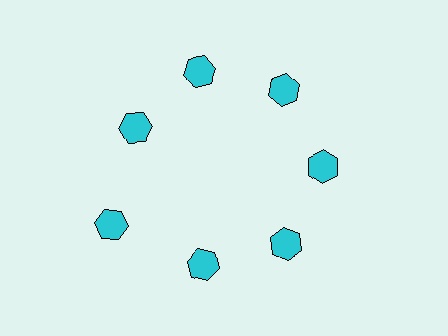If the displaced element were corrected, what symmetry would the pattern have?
It would have 7-fold rotational symmetry — the pattern would map onto itself every 51 degrees.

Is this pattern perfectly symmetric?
No. The 7 cyan hexagons are arranged in a ring, but one element near the 8 o'clock position is pushed outward from the center, breaking the 7-fold rotational symmetry.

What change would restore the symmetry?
The symmetry would be restored by moving it inward, back onto the ring so that all 7 hexagons sit at equal angles and equal distance from the center.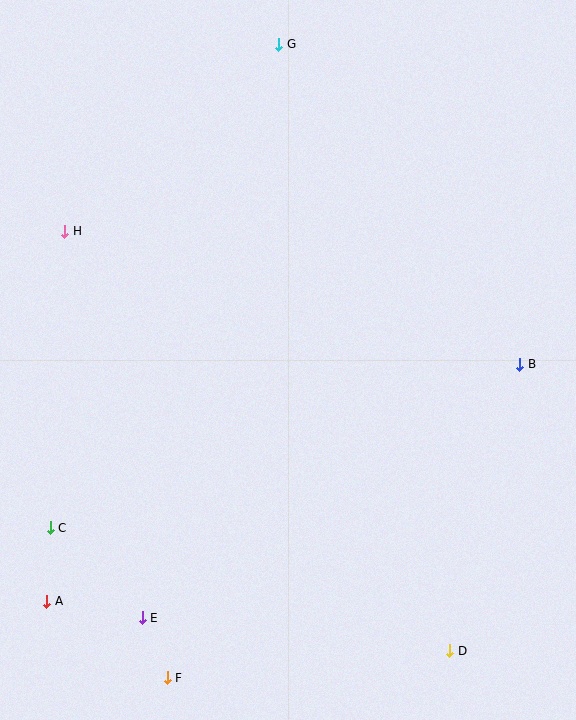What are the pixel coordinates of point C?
Point C is at (50, 528).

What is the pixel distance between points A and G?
The distance between A and G is 604 pixels.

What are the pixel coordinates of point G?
Point G is at (279, 44).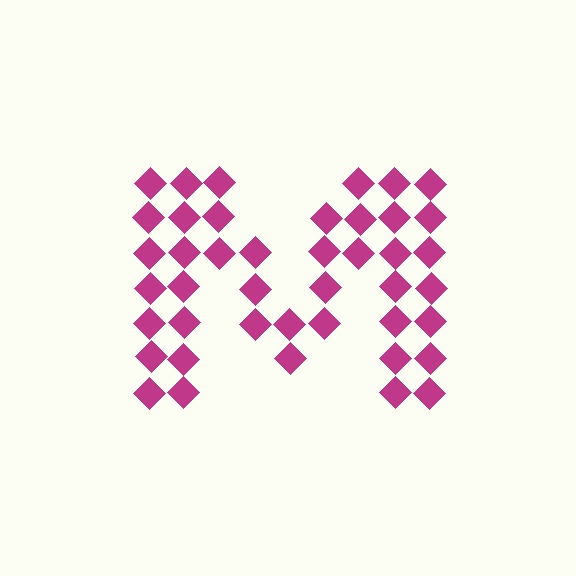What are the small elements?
The small elements are diamonds.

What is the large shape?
The large shape is the letter M.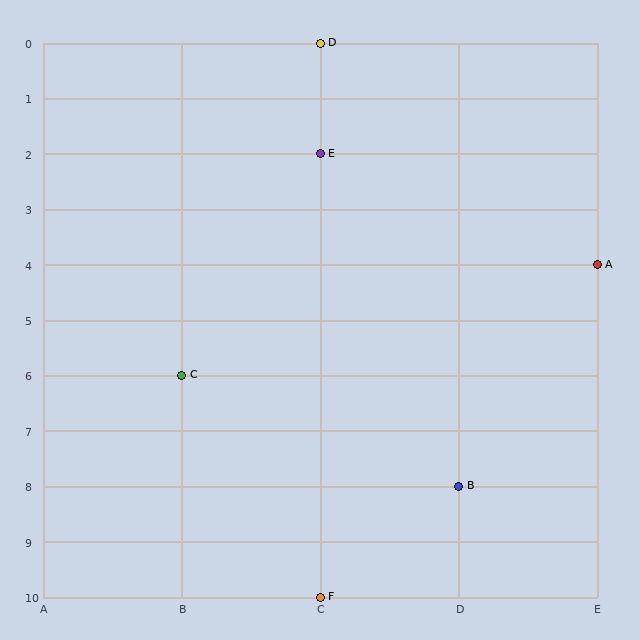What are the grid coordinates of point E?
Point E is at grid coordinates (C, 2).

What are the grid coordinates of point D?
Point D is at grid coordinates (C, 0).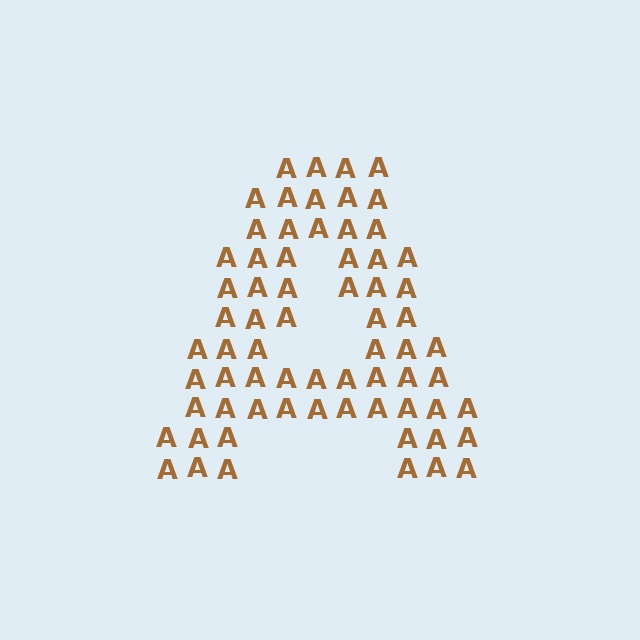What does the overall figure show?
The overall figure shows the letter A.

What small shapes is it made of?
It is made of small letter A's.